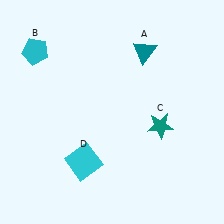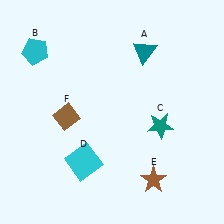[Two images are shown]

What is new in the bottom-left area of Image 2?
A brown diamond (F) was added in the bottom-left area of Image 2.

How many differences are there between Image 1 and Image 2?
There are 2 differences between the two images.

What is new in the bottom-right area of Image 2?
A brown star (E) was added in the bottom-right area of Image 2.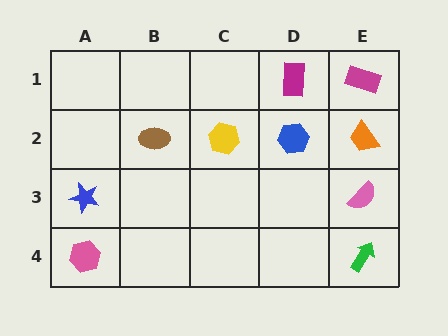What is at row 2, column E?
An orange trapezoid.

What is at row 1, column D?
A magenta rectangle.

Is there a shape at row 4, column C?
No, that cell is empty.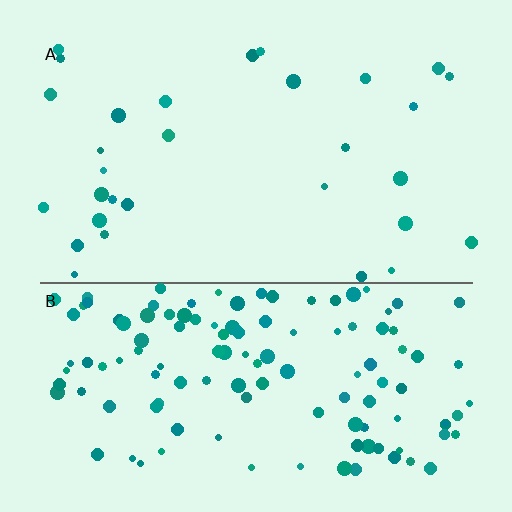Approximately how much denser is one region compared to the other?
Approximately 4.2× — region B over region A.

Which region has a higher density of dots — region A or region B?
B (the bottom).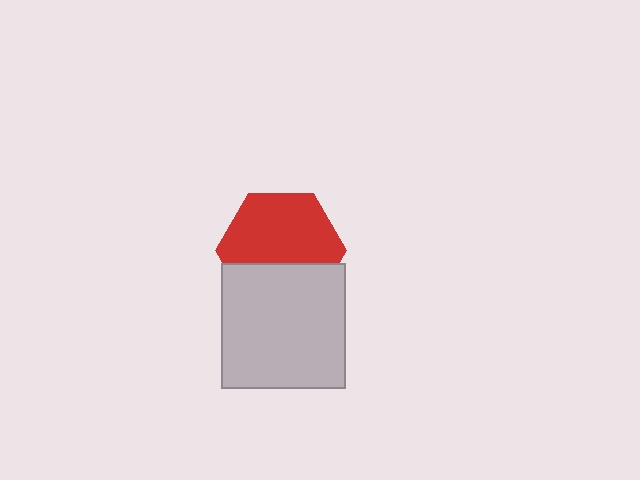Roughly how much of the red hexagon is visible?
About half of it is visible (roughly 65%).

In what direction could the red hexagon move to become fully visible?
The red hexagon could move up. That would shift it out from behind the light gray square entirely.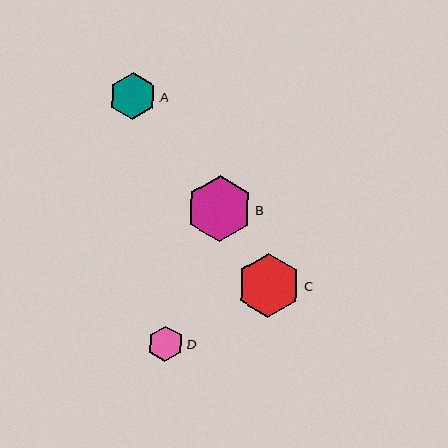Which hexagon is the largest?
Hexagon B is the largest with a size of approximately 66 pixels.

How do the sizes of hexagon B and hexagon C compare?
Hexagon B and hexagon C are approximately the same size.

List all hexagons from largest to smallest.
From largest to smallest: B, C, A, D.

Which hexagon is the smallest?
Hexagon D is the smallest with a size of approximately 36 pixels.